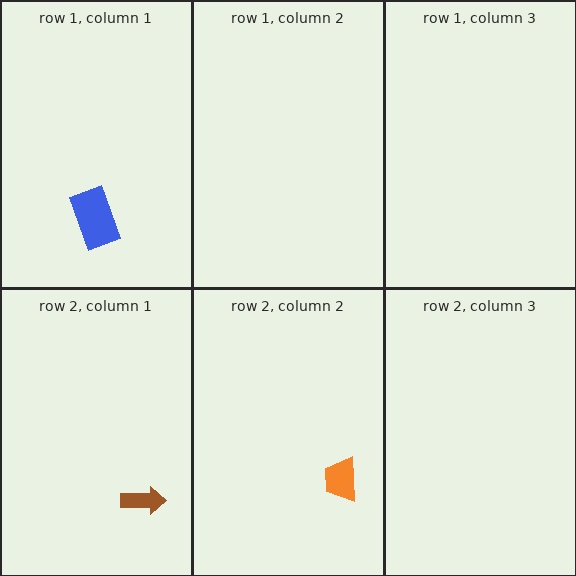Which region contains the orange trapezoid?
The row 2, column 2 region.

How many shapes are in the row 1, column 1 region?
1.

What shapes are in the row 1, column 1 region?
The blue rectangle.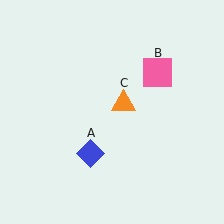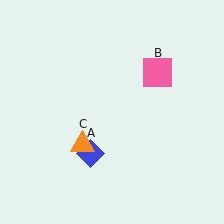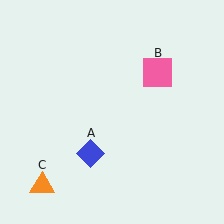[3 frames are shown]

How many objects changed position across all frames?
1 object changed position: orange triangle (object C).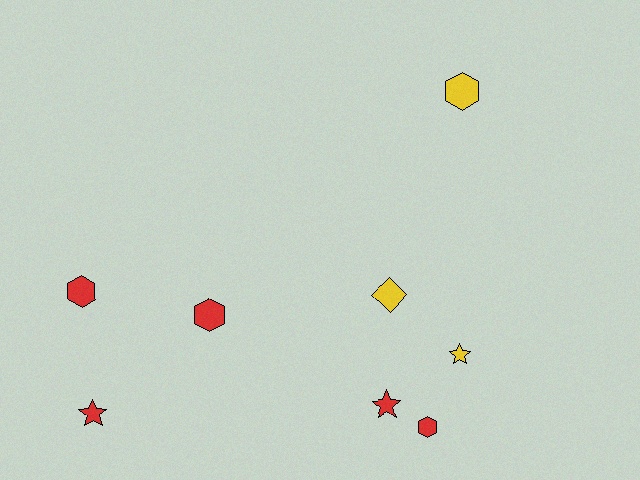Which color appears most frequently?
Red, with 5 objects.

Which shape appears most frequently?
Hexagon, with 4 objects.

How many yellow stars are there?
There is 1 yellow star.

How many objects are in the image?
There are 8 objects.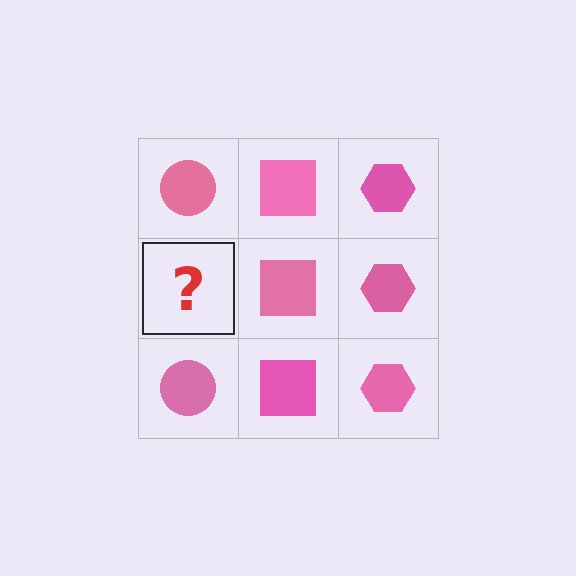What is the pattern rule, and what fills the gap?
The rule is that each column has a consistent shape. The gap should be filled with a pink circle.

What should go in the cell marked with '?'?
The missing cell should contain a pink circle.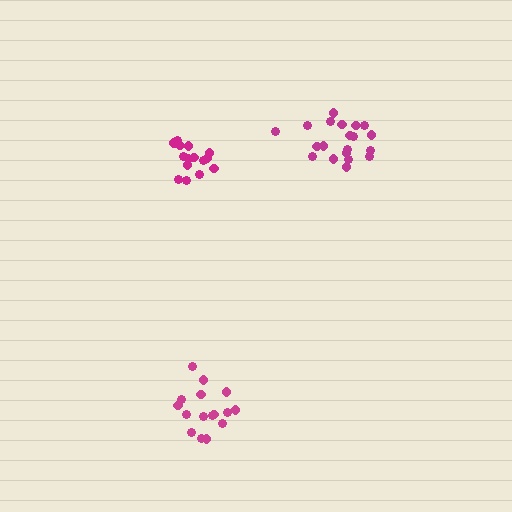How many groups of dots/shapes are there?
There are 3 groups.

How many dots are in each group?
Group 1: 16 dots, Group 2: 20 dots, Group 3: 16 dots (52 total).